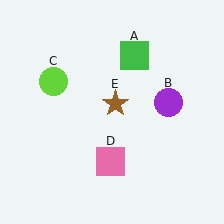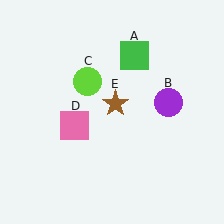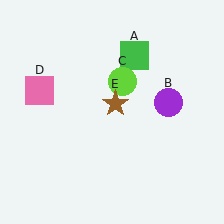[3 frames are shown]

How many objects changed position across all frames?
2 objects changed position: lime circle (object C), pink square (object D).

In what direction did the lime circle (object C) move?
The lime circle (object C) moved right.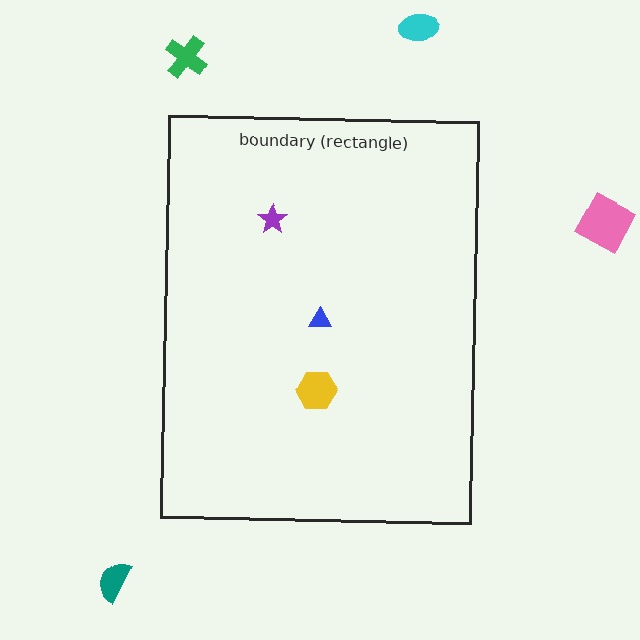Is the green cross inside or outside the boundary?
Outside.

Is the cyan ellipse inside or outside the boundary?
Outside.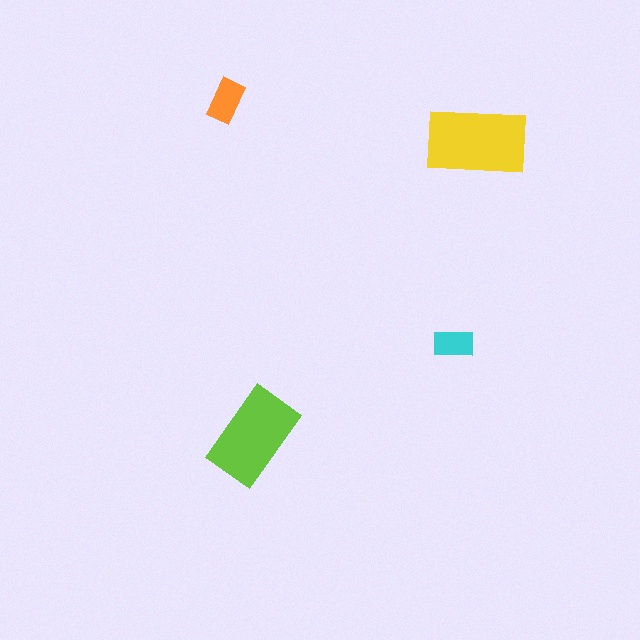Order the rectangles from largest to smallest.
the yellow one, the lime one, the orange one, the cyan one.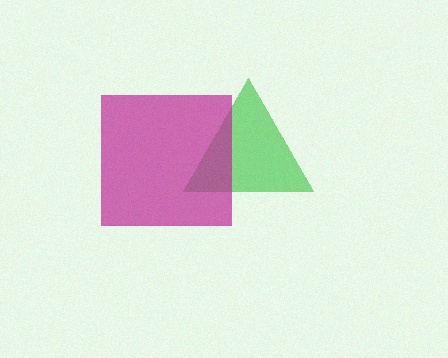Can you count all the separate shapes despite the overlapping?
Yes, there are 2 separate shapes.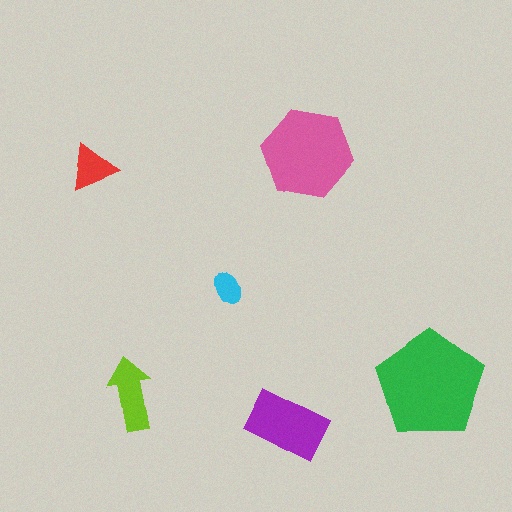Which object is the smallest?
The cyan ellipse.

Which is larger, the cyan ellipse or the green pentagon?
The green pentagon.